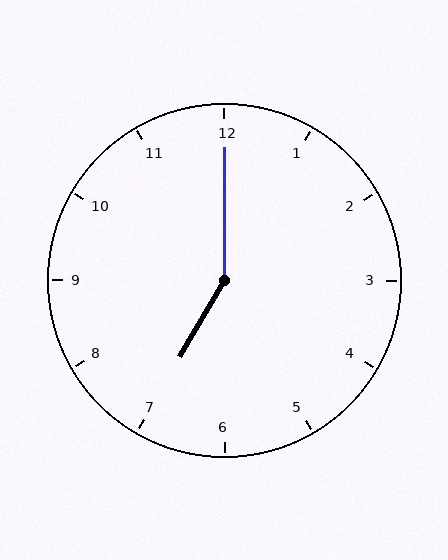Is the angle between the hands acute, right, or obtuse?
It is obtuse.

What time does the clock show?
7:00.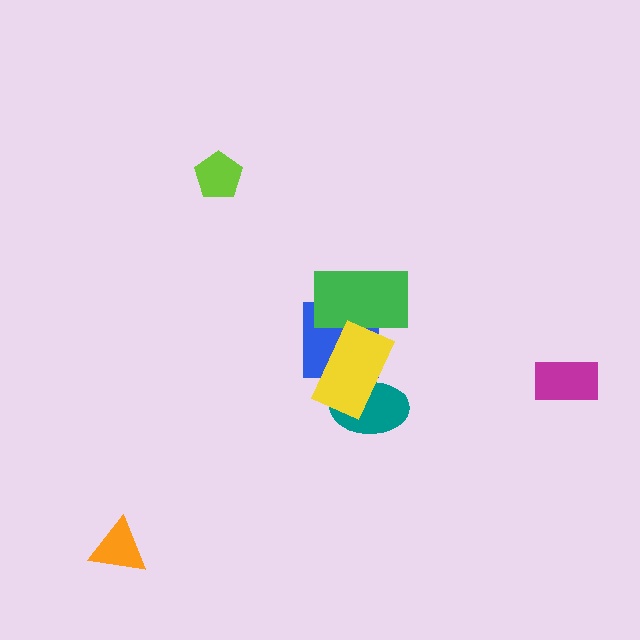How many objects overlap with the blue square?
2 objects overlap with the blue square.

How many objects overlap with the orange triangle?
0 objects overlap with the orange triangle.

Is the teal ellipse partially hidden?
Yes, it is partially covered by another shape.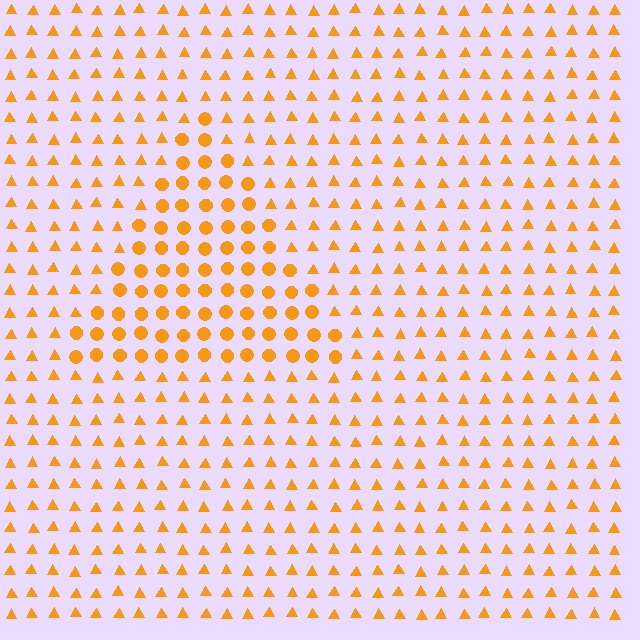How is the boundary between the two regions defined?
The boundary is defined by a change in element shape: circles inside vs. triangles outside. All elements share the same color and spacing.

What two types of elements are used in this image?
The image uses circles inside the triangle region and triangles outside it.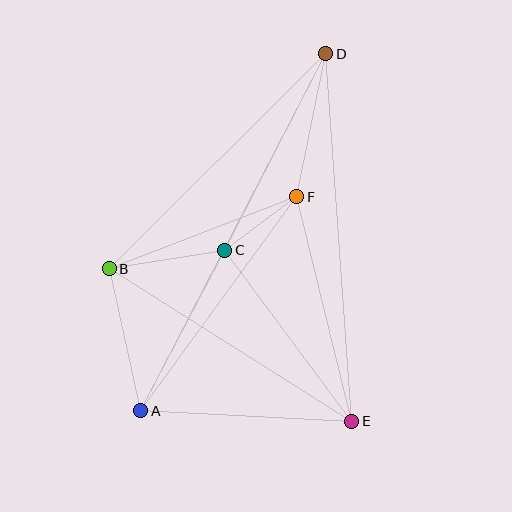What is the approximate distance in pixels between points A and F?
The distance between A and F is approximately 265 pixels.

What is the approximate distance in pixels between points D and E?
The distance between D and E is approximately 369 pixels.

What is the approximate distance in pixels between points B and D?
The distance between B and D is approximately 305 pixels.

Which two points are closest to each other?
Points C and F are closest to each other.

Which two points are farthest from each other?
Points A and D are farthest from each other.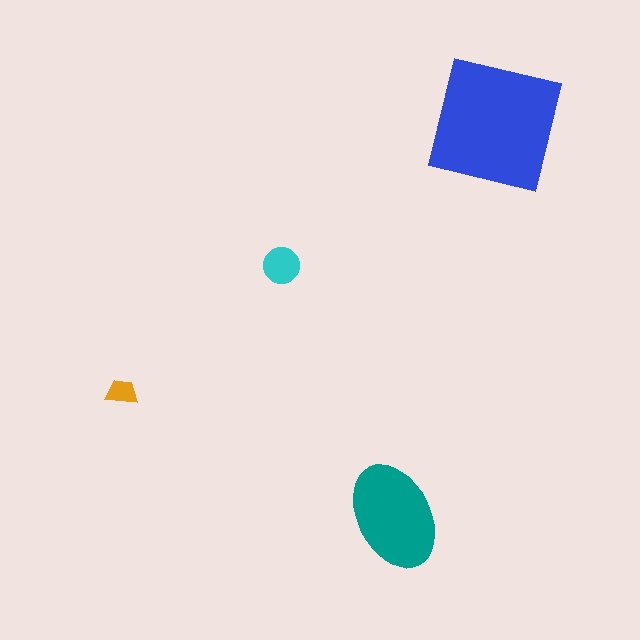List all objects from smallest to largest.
The orange trapezoid, the cyan circle, the teal ellipse, the blue square.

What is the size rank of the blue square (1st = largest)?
1st.